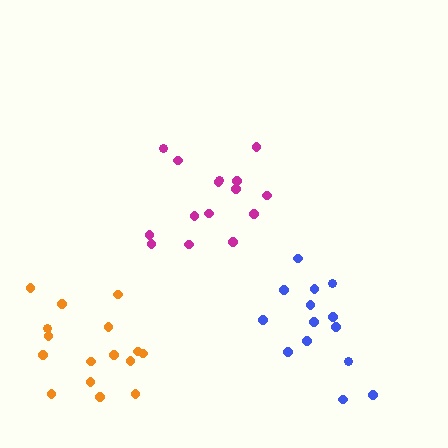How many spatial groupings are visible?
There are 3 spatial groupings.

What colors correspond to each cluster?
The clusters are colored: magenta, orange, blue.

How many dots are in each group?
Group 1: 15 dots, Group 2: 16 dots, Group 3: 14 dots (45 total).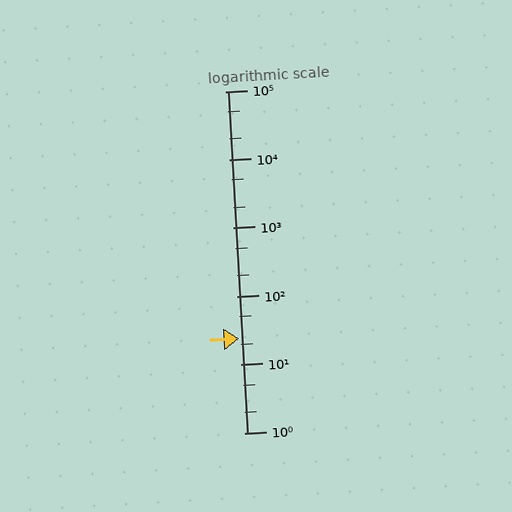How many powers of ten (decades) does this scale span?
The scale spans 5 decades, from 1 to 100000.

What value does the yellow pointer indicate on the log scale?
The pointer indicates approximately 24.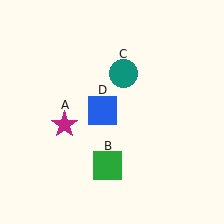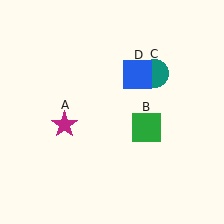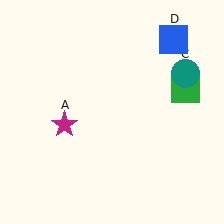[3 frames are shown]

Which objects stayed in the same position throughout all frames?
Magenta star (object A) remained stationary.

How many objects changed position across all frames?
3 objects changed position: green square (object B), teal circle (object C), blue square (object D).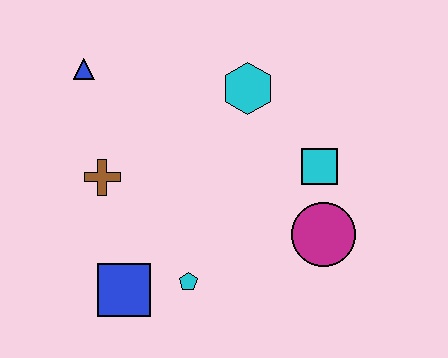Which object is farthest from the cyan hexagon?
The blue square is farthest from the cyan hexagon.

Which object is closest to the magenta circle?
The cyan square is closest to the magenta circle.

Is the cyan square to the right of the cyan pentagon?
Yes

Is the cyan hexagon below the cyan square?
No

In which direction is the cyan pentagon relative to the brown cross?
The cyan pentagon is below the brown cross.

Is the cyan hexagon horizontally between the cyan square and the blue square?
Yes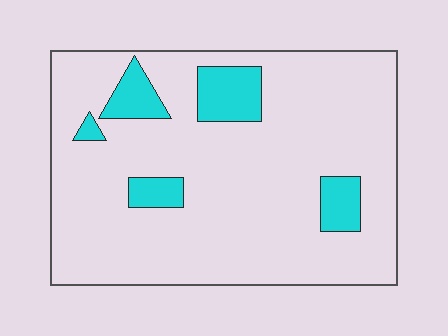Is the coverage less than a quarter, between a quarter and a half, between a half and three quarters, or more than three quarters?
Less than a quarter.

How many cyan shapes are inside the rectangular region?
5.